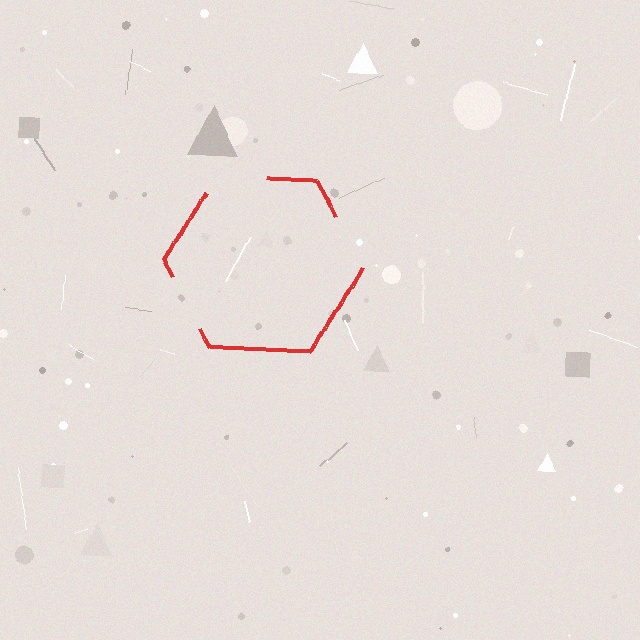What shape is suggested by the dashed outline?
The dashed outline suggests a hexagon.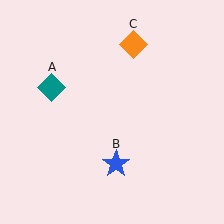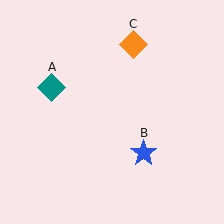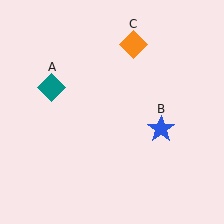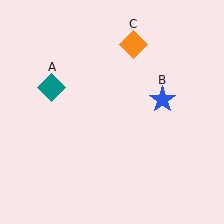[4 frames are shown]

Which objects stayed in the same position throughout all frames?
Teal diamond (object A) and orange diamond (object C) remained stationary.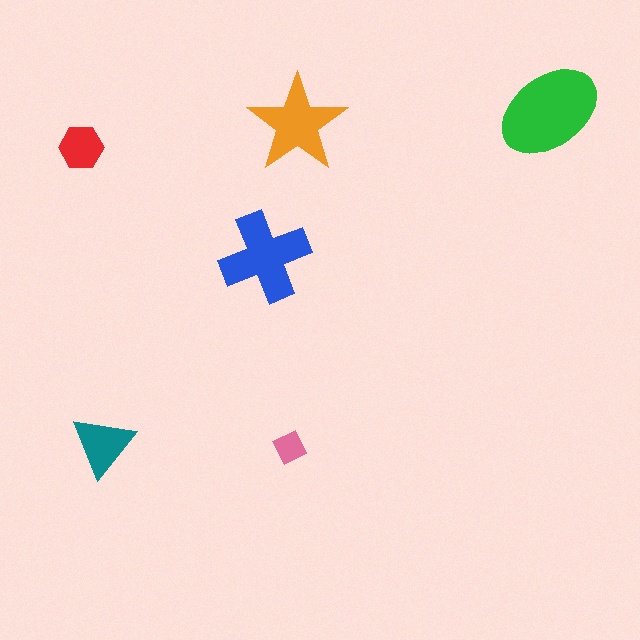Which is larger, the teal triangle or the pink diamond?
The teal triangle.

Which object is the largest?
The green ellipse.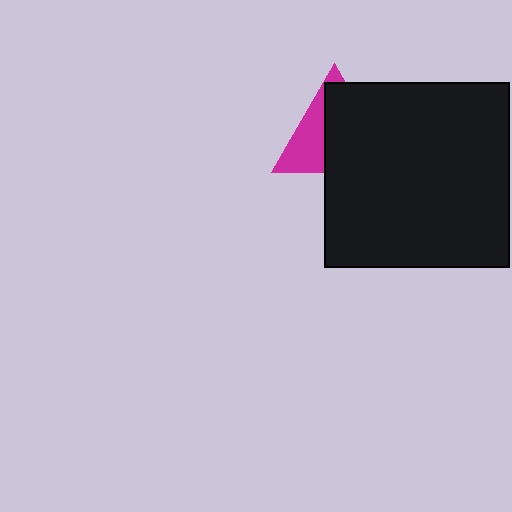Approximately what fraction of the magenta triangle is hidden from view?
Roughly 63% of the magenta triangle is hidden behind the black square.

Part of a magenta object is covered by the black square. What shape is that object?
It is a triangle.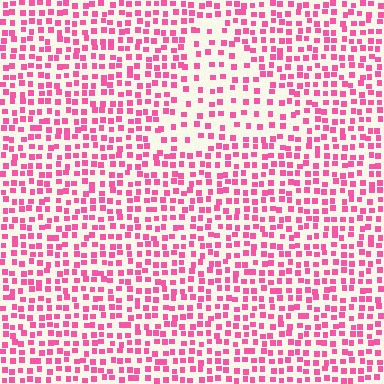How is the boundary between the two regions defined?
The boundary is defined by a change in element density (approximately 1.8x ratio). All elements are the same color, size, and shape.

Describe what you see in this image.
The image contains small pink elements arranged at two different densities. A triangle-shaped region is visible where the elements are less densely packed than the surrounding area.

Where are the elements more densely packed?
The elements are more densely packed outside the triangle boundary.